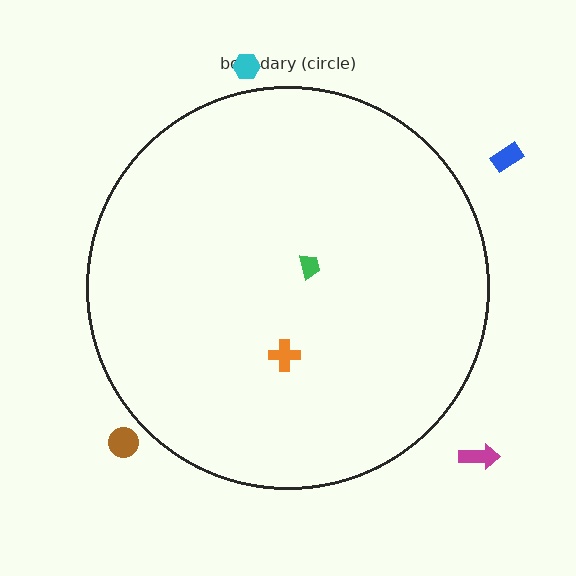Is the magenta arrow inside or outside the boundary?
Outside.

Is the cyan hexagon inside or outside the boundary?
Outside.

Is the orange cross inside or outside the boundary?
Inside.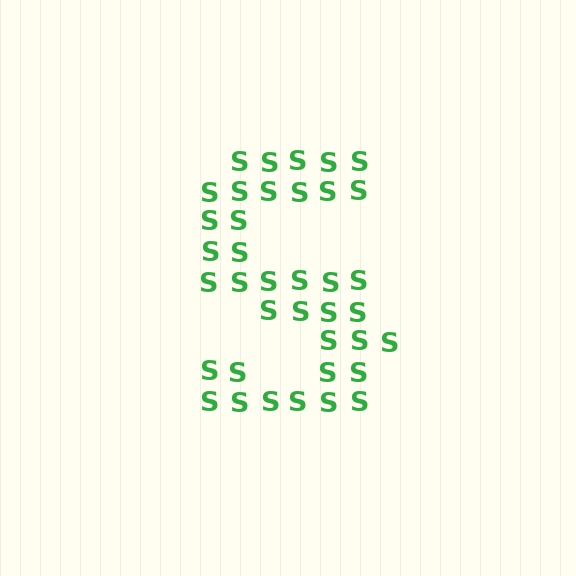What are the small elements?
The small elements are letter S's.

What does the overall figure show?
The overall figure shows the letter S.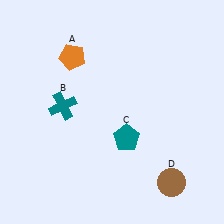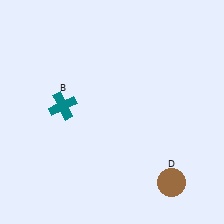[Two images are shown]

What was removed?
The teal pentagon (C), the orange pentagon (A) were removed in Image 2.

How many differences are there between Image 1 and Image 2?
There are 2 differences between the two images.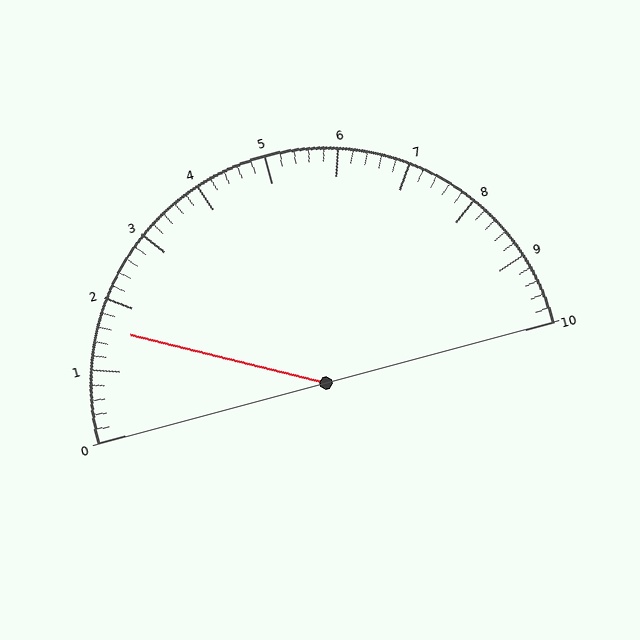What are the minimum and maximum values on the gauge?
The gauge ranges from 0 to 10.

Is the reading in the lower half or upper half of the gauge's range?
The reading is in the lower half of the range (0 to 10).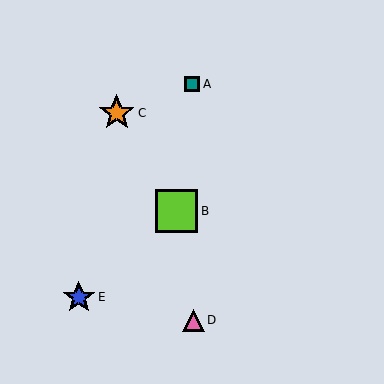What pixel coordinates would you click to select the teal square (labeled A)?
Click at (192, 84) to select the teal square A.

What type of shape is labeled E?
Shape E is a blue star.